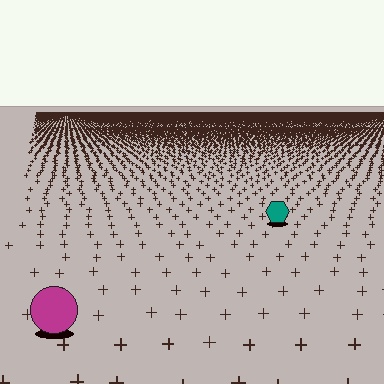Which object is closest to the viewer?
The magenta circle is closest. The texture marks near it are larger and more spread out.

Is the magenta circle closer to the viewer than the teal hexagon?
Yes. The magenta circle is closer — you can tell from the texture gradient: the ground texture is coarser near it.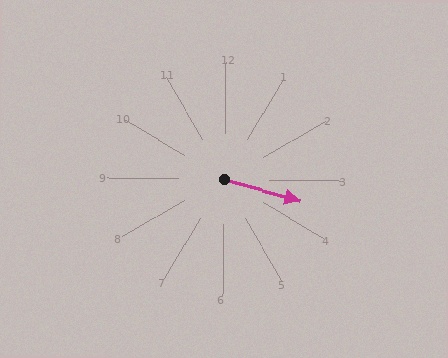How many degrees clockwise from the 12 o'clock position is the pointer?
Approximately 105 degrees.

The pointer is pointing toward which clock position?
Roughly 4 o'clock.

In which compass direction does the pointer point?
East.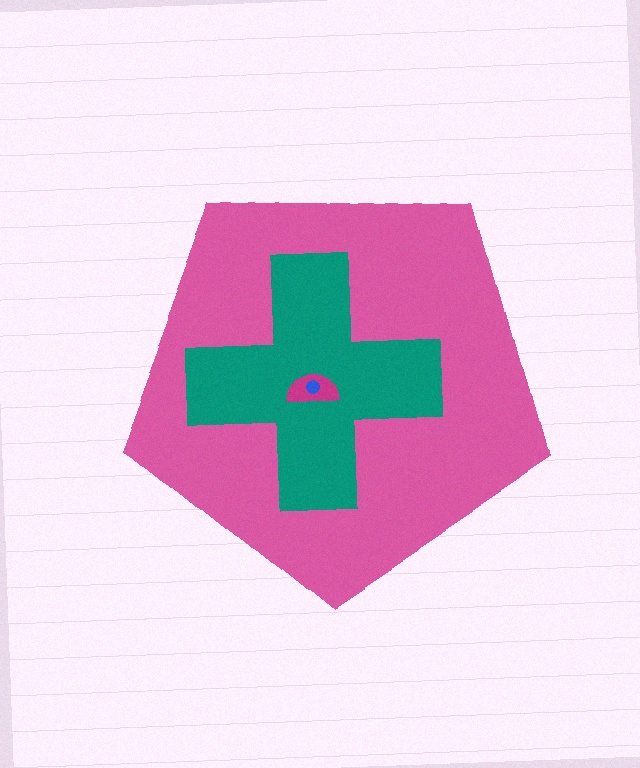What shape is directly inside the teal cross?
The magenta semicircle.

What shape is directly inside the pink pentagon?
The teal cross.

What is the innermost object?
The blue circle.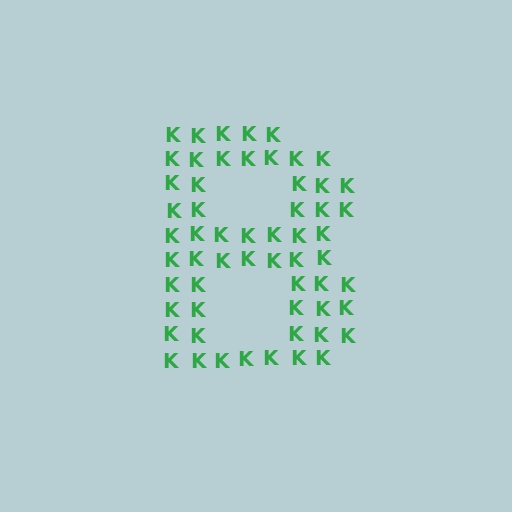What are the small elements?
The small elements are letter K's.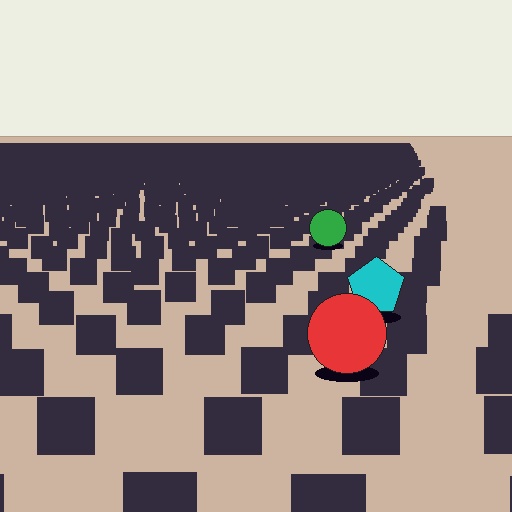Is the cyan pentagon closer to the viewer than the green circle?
Yes. The cyan pentagon is closer — you can tell from the texture gradient: the ground texture is coarser near it.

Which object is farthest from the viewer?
The green circle is farthest from the viewer. It appears smaller and the ground texture around it is denser.